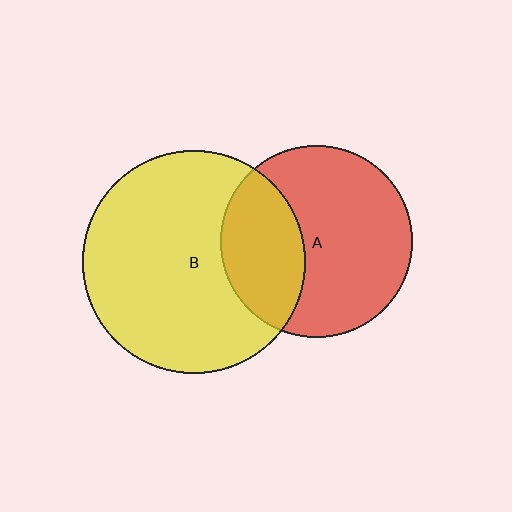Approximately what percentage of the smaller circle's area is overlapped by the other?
Approximately 35%.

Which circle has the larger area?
Circle B (yellow).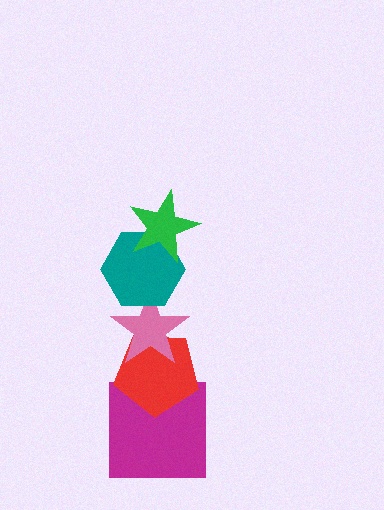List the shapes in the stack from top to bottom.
From top to bottom: the green star, the teal hexagon, the pink star, the red pentagon, the magenta square.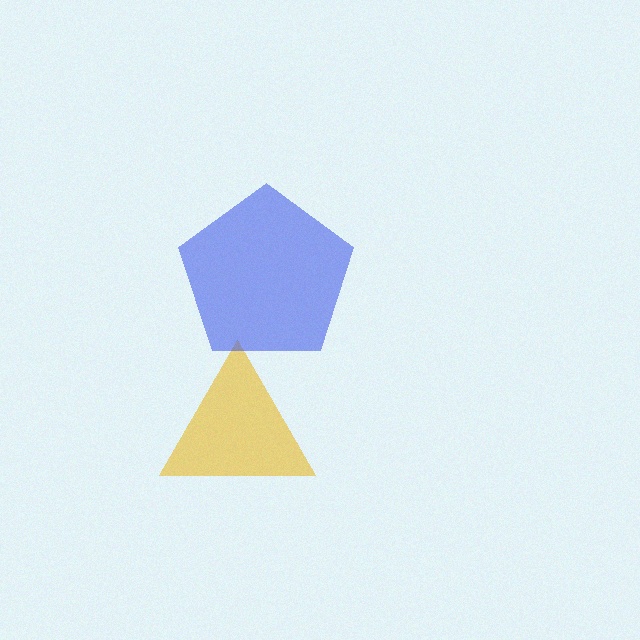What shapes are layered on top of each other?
The layered shapes are: a yellow triangle, a blue pentagon.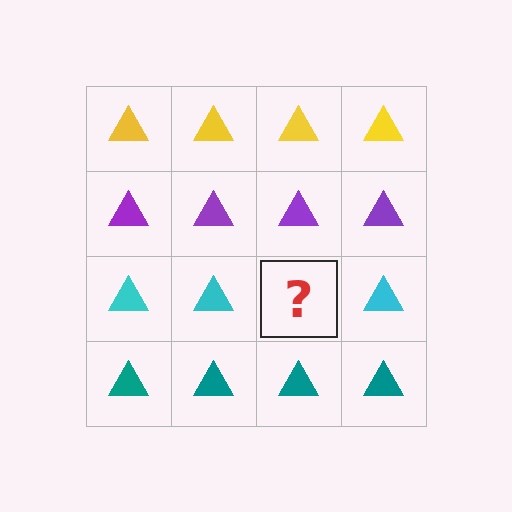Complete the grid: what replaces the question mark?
The question mark should be replaced with a cyan triangle.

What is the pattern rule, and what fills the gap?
The rule is that each row has a consistent color. The gap should be filled with a cyan triangle.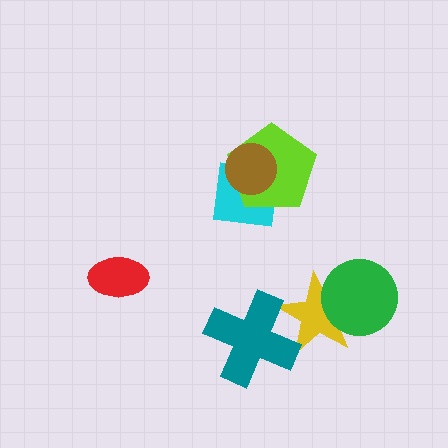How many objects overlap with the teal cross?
1 object overlaps with the teal cross.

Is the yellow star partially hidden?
Yes, it is partially covered by another shape.